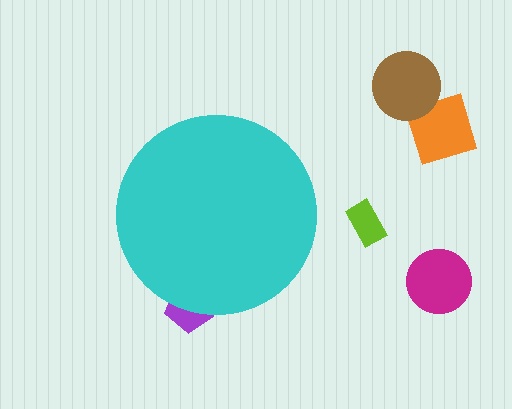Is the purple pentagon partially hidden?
Yes, the purple pentagon is partially hidden behind the cyan circle.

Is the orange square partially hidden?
No, the orange square is fully visible.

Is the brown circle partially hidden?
No, the brown circle is fully visible.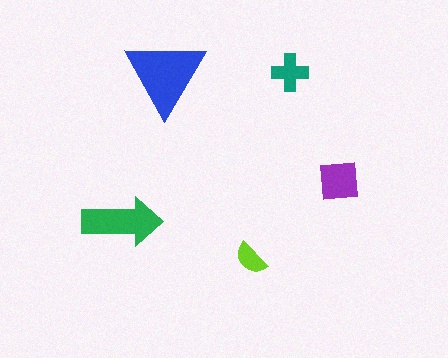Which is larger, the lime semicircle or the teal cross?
The teal cross.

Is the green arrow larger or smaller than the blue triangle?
Smaller.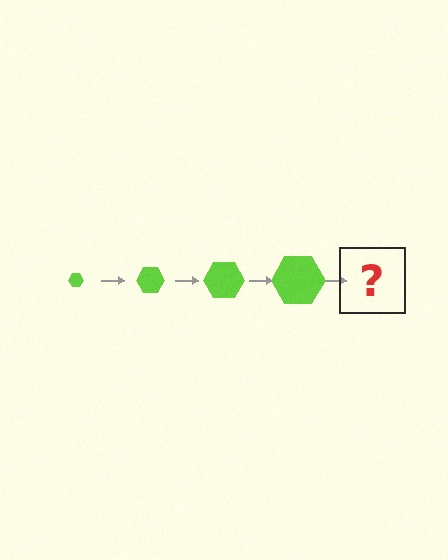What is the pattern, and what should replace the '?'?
The pattern is that the hexagon gets progressively larger each step. The '?' should be a lime hexagon, larger than the previous one.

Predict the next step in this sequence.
The next step is a lime hexagon, larger than the previous one.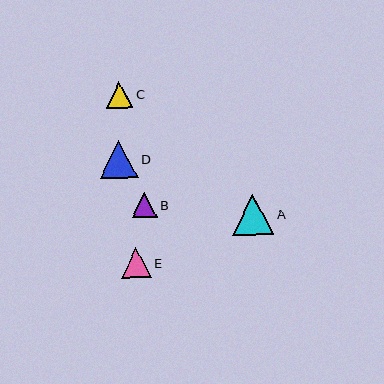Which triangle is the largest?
Triangle A is the largest with a size of approximately 41 pixels.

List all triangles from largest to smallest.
From largest to smallest: A, D, E, C, B.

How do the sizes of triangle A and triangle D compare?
Triangle A and triangle D are approximately the same size.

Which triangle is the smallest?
Triangle B is the smallest with a size of approximately 25 pixels.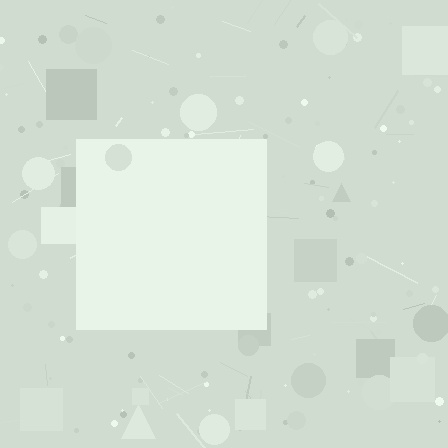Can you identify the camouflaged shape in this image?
The camouflaged shape is a square.